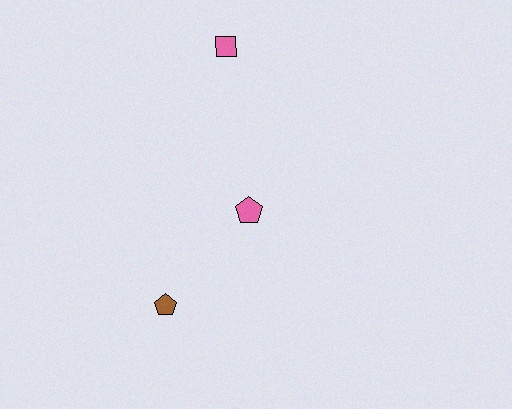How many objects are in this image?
There are 3 objects.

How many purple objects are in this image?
There are no purple objects.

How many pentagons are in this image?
There are 2 pentagons.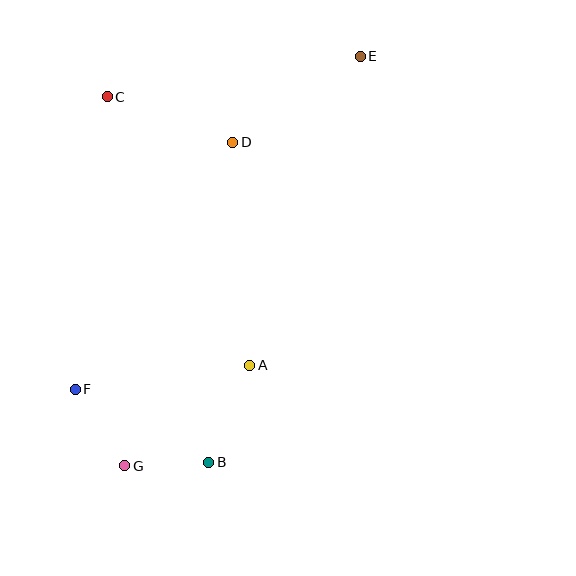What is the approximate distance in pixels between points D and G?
The distance between D and G is approximately 341 pixels.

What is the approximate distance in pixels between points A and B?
The distance between A and B is approximately 106 pixels.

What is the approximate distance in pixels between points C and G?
The distance between C and G is approximately 370 pixels.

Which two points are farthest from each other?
Points E and G are farthest from each other.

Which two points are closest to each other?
Points B and G are closest to each other.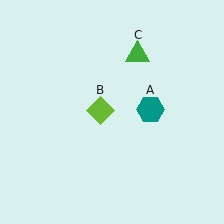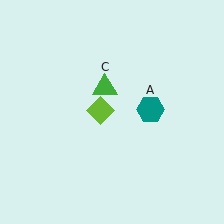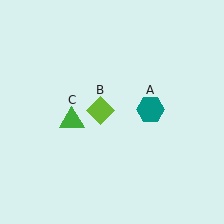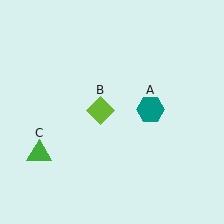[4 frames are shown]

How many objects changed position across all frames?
1 object changed position: green triangle (object C).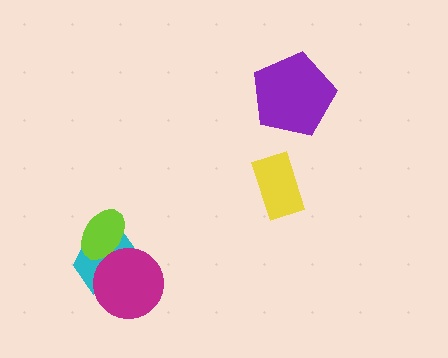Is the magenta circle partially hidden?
No, no other shape covers it.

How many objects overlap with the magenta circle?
2 objects overlap with the magenta circle.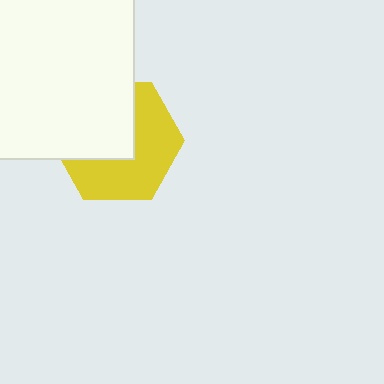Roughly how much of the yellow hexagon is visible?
About half of it is visible (roughly 54%).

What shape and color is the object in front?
The object in front is a white rectangle.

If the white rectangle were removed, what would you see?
You would see the complete yellow hexagon.